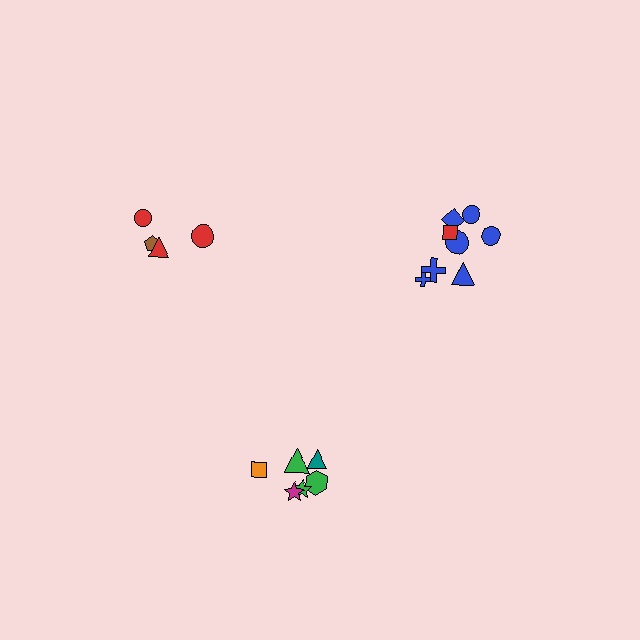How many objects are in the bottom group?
There are 6 objects.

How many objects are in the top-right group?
There are 8 objects.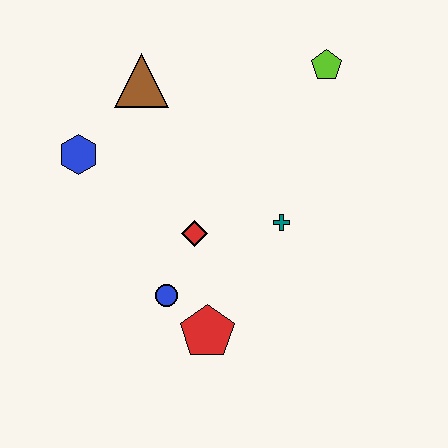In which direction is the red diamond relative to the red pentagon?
The red diamond is above the red pentagon.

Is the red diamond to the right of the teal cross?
No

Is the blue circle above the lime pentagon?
No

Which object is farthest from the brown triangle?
The red pentagon is farthest from the brown triangle.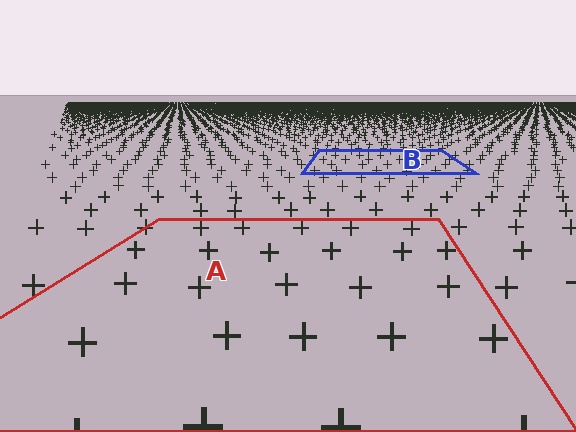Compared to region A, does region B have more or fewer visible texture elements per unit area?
Region B has more texture elements per unit area — they are packed more densely because it is farther away.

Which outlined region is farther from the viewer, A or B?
Region B is farther from the viewer — the texture elements inside it appear smaller and more densely packed.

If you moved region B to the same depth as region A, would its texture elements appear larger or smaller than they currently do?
They would appear larger. At a closer depth, the same texture elements are projected at a bigger on-screen size.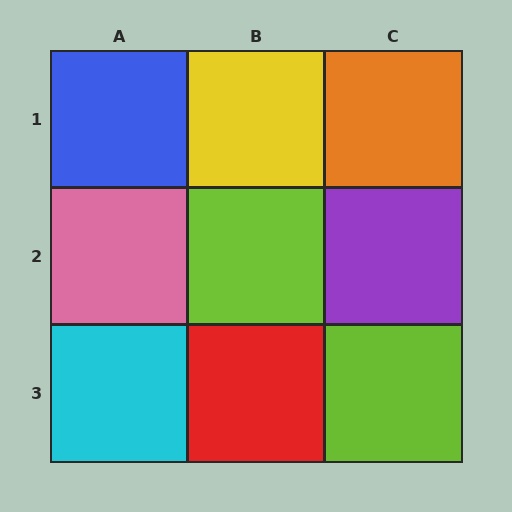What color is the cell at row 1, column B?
Yellow.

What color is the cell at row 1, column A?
Blue.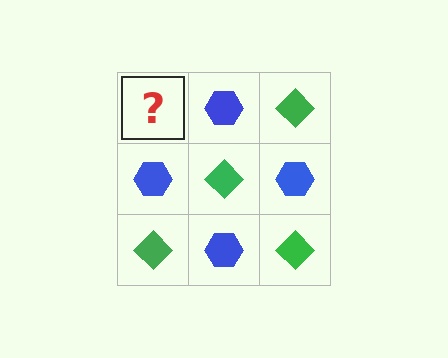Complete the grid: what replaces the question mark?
The question mark should be replaced with a green diamond.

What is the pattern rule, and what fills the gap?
The rule is that it alternates green diamond and blue hexagon in a checkerboard pattern. The gap should be filled with a green diamond.